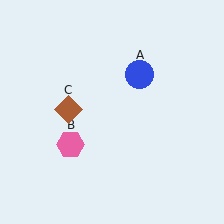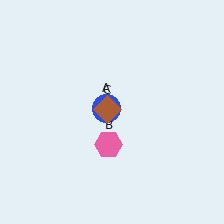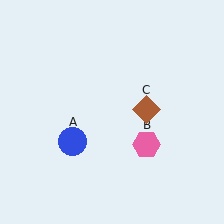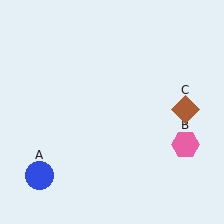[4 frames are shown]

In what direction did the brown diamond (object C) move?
The brown diamond (object C) moved right.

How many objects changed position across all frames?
3 objects changed position: blue circle (object A), pink hexagon (object B), brown diamond (object C).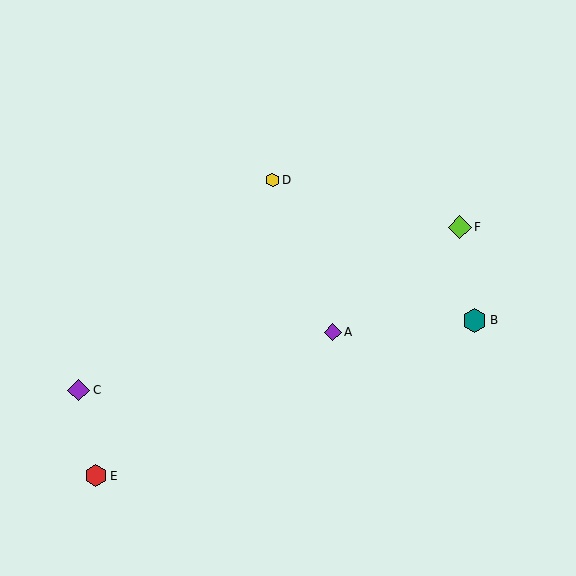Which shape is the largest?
The teal hexagon (labeled B) is the largest.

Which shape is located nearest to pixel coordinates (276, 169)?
The yellow hexagon (labeled D) at (273, 180) is nearest to that location.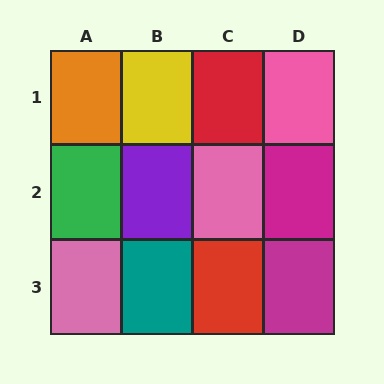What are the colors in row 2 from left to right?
Green, purple, pink, magenta.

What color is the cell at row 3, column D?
Magenta.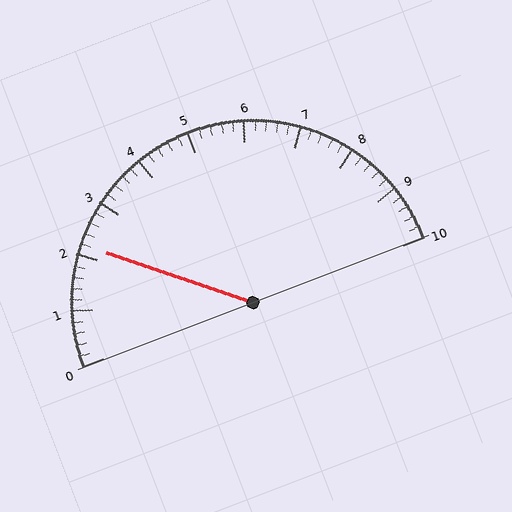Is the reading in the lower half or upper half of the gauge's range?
The reading is in the lower half of the range (0 to 10).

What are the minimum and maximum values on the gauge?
The gauge ranges from 0 to 10.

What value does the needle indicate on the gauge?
The needle indicates approximately 2.2.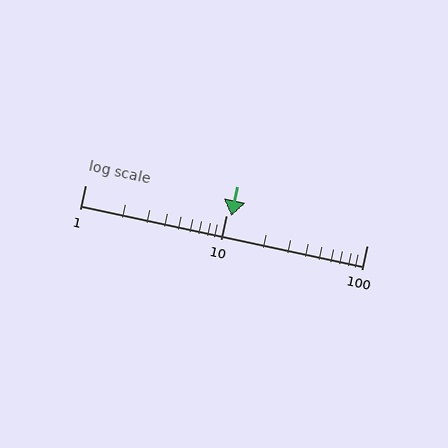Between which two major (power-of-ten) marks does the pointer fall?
The pointer is between 10 and 100.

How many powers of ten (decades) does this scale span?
The scale spans 2 decades, from 1 to 100.